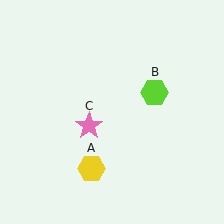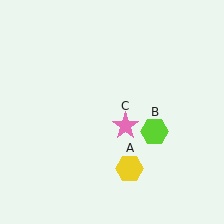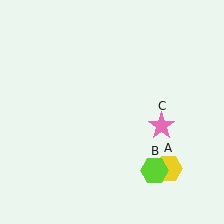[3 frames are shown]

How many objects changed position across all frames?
3 objects changed position: yellow hexagon (object A), lime hexagon (object B), pink star (object C).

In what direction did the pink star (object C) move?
The pink star (object C) moved right.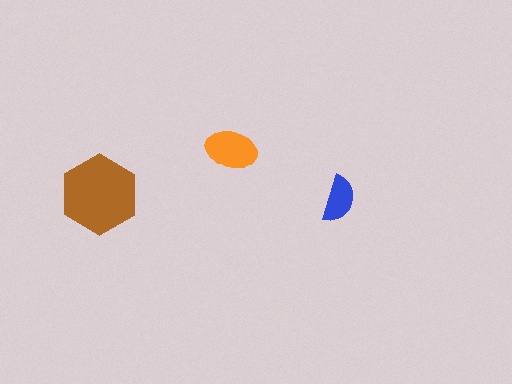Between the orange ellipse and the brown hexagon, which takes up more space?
The brown hexagon.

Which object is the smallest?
The blue semicircle.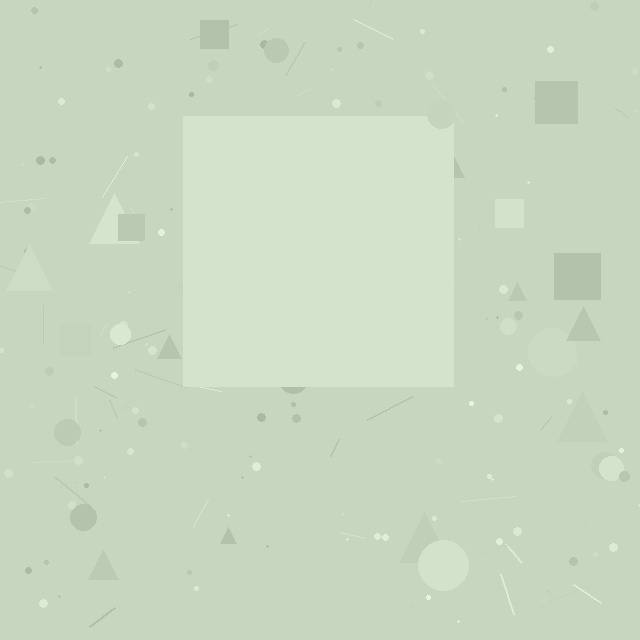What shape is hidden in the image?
A square is hidden in the image.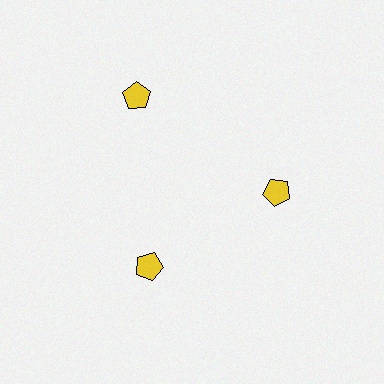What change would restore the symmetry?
The symmetry would be restored by moving it inward, back onto the ring so that all 3 pentagons sit at equal angles and equal distance from the center.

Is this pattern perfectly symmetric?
No. The 3 yellow pentagons are arranged in a ring, but one element near the 11 o'clock position is pushed outward from the center, breaking the 3-fold rotational symmetry.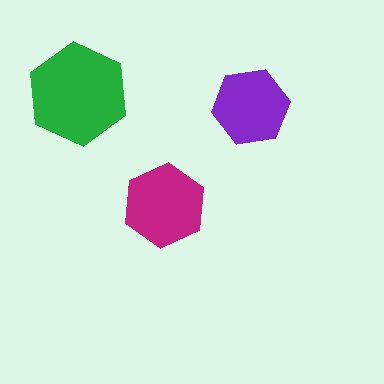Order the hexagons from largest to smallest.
the green one, the magenta one, the purple one.